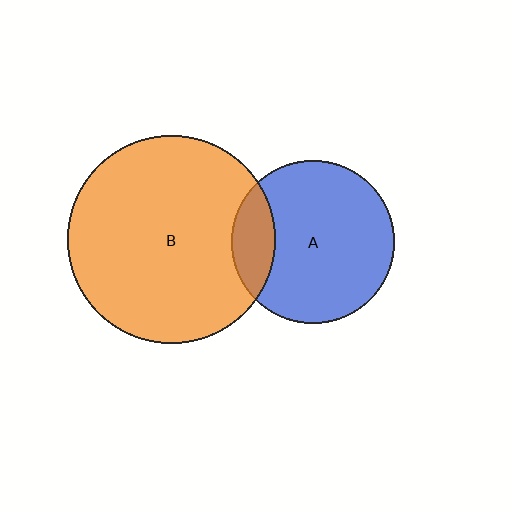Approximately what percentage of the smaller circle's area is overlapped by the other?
Approximately 15%.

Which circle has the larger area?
Circle B (orange).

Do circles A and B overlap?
Yes.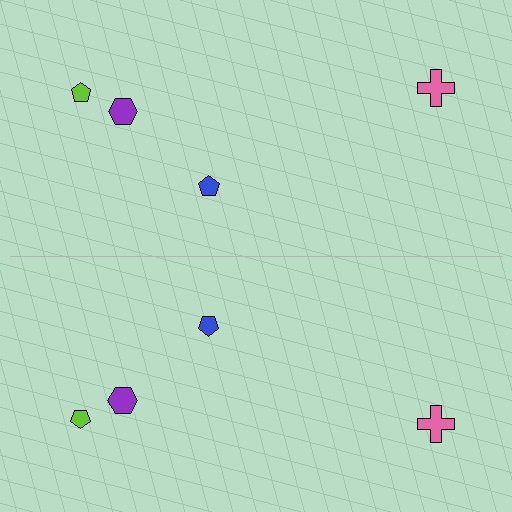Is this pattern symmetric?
Yes, this pattern has bilateral (reflection) symmetry.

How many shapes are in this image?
There are 8 shapes in this image.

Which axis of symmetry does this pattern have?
The pattern has a horizontal axis of symmetry running through the center of the image.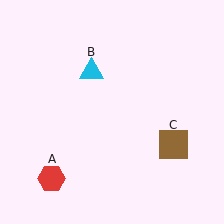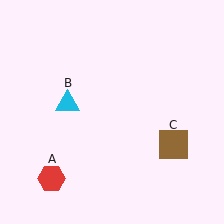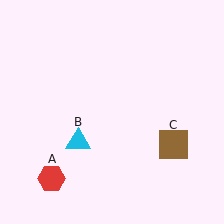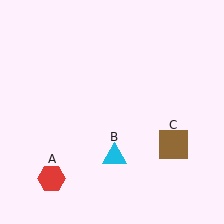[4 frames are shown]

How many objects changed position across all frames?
1 object changed position: cyan triangle (object B).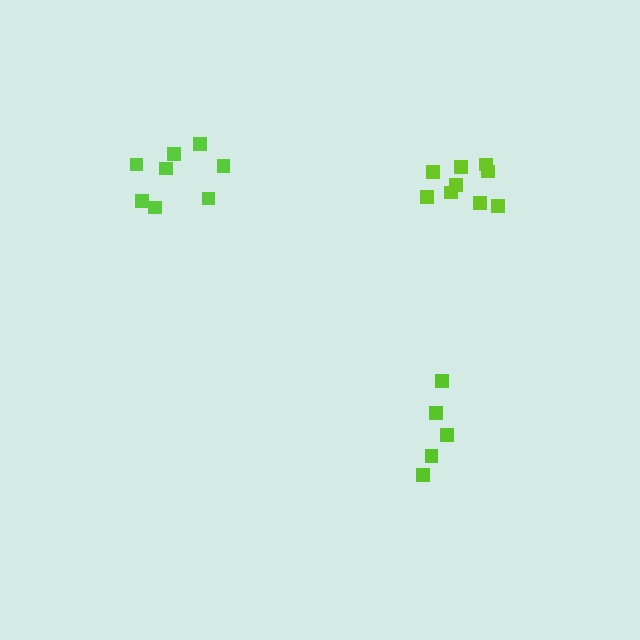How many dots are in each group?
Group 1: 5 dots, Group 2: 8 dots, Group 3: 9 dots (22 total).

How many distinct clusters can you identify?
There are 3 distinct clusters.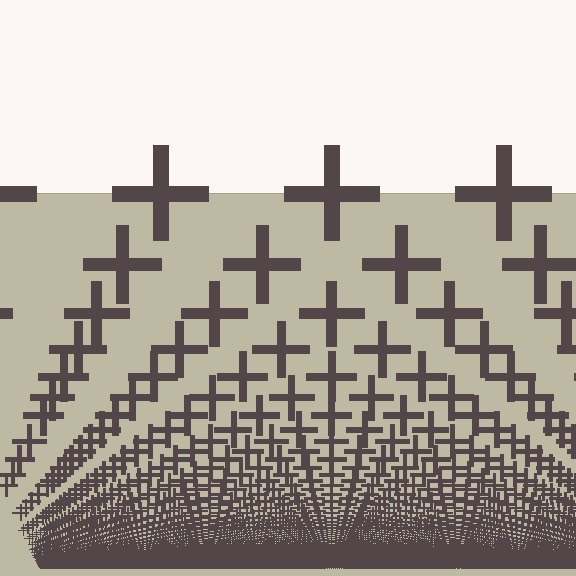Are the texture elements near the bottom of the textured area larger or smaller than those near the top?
Smaller. The gradient is inverted — elements near the bottom are smaller and denser.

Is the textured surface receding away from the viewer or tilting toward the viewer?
The surface appears to tilt toward the viewer. Texture elements get larger and sparser toward the top.